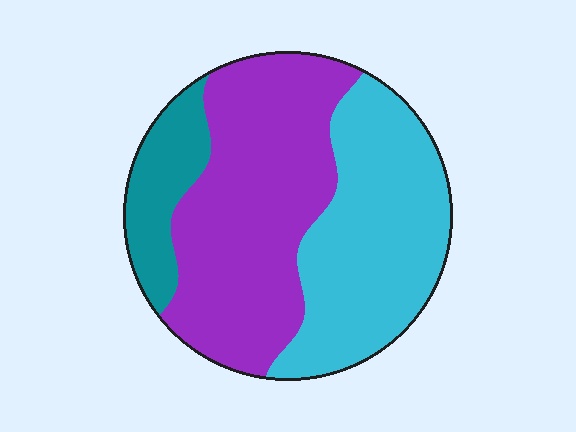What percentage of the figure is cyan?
Cyan takes up about two fifths (2/5) of the figure.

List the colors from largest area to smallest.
From largest to smallest: purple, cyan, teal.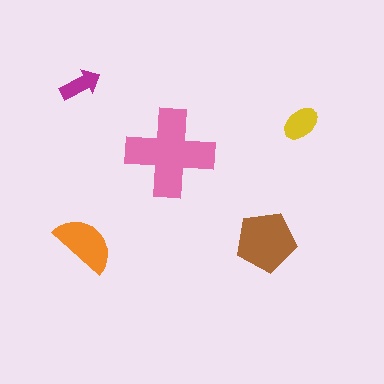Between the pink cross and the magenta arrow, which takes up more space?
The pink cross.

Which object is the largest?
The pink cross.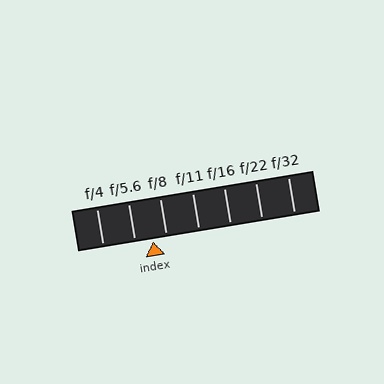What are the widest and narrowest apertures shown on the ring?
The widest aperture shown is f/4 and the narrowest is f/32.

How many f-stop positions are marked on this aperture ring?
There are 7 f-stop positions marked.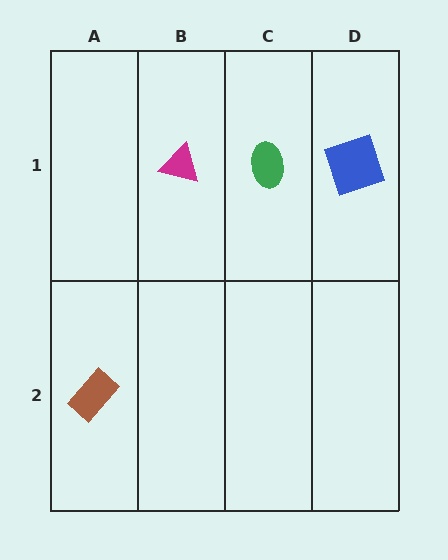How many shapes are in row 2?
1 shape.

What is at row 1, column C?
A green ellipse.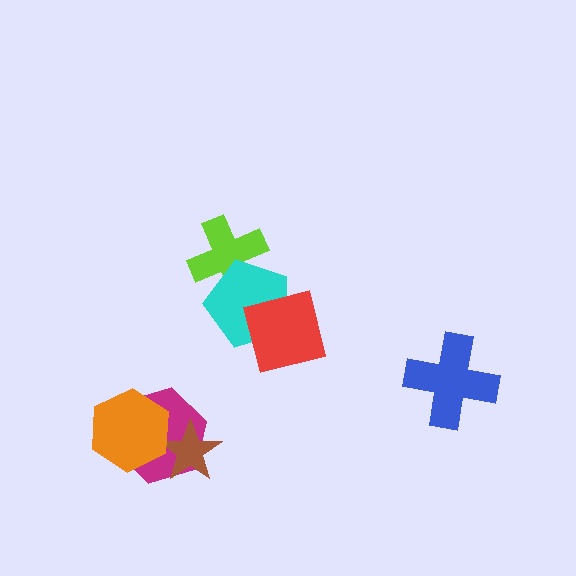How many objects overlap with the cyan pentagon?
2 objects overlap with the cyan pentagon.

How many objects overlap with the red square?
1 object overlaps with the red square.